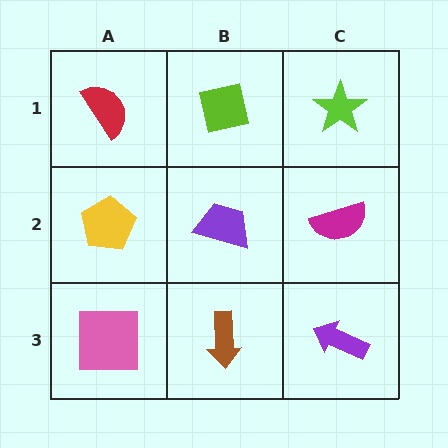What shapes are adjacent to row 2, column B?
A lime square (row 1, column B), a brown arrow (row 3, column B), a yellow pentagon (row 2, column A), a magenta semicircle (row 2, column C).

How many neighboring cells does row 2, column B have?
4.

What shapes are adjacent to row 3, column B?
A purple trapezoid (row 2, column B), a pink square (row 3, column A), a purple arrow (row 3, column C).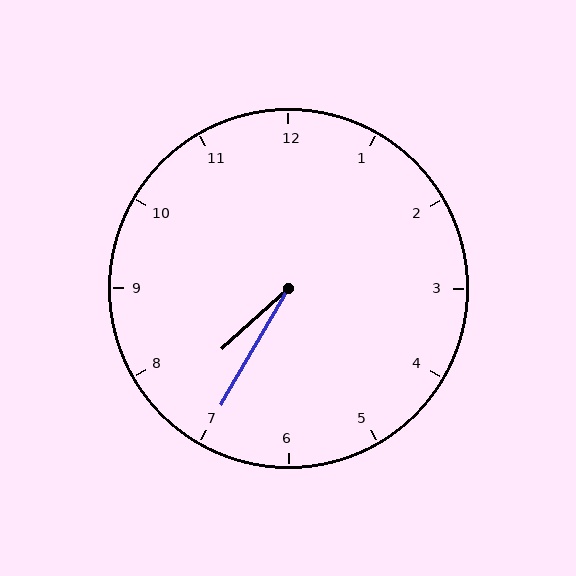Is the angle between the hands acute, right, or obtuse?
It is acute.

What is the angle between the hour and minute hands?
Approximately 18 degrees.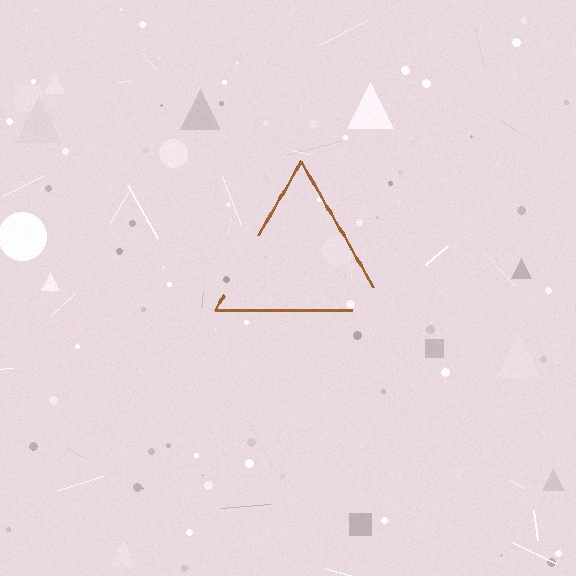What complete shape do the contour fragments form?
The contour fragments form a triangle.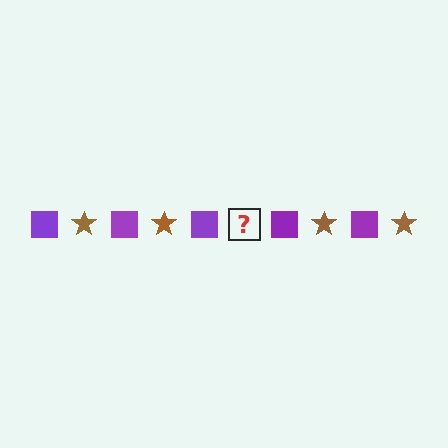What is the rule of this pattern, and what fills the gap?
The rule is that the pattern alternates between purple square and brown star. The gap should be filled with a brown star.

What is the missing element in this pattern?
The missing element is a brown star.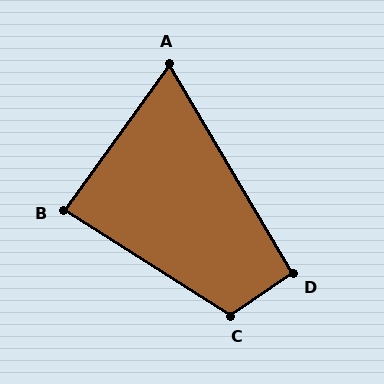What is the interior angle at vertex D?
Approximately 94 degrees (approximately right).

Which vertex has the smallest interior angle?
A, at approximately 66 degrees.